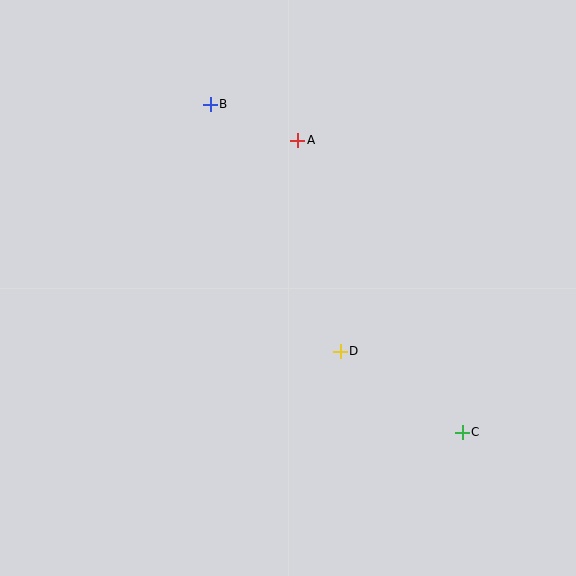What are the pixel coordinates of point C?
Point C is at (462, 432).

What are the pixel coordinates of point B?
Point B is at (210, 104).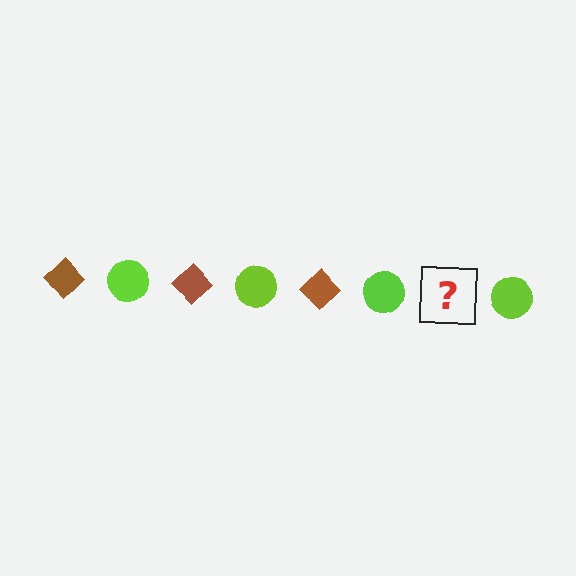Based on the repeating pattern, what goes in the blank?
The blank should be a brown diamond.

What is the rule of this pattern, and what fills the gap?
The rule is that the pattern alternates between brown diamond and lime circle. The gap should be filled with a brown diamond.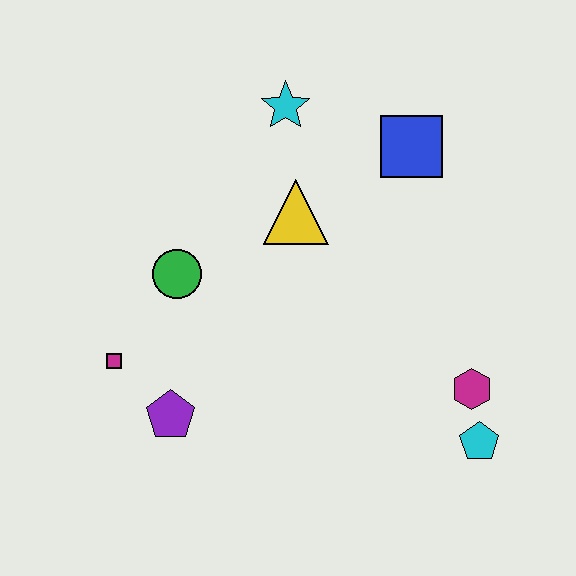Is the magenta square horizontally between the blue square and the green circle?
No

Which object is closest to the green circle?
The magenta square is closest to the green circle.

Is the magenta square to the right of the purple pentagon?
No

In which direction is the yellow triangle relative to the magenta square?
The yellow triangle is to the right of the magenta square.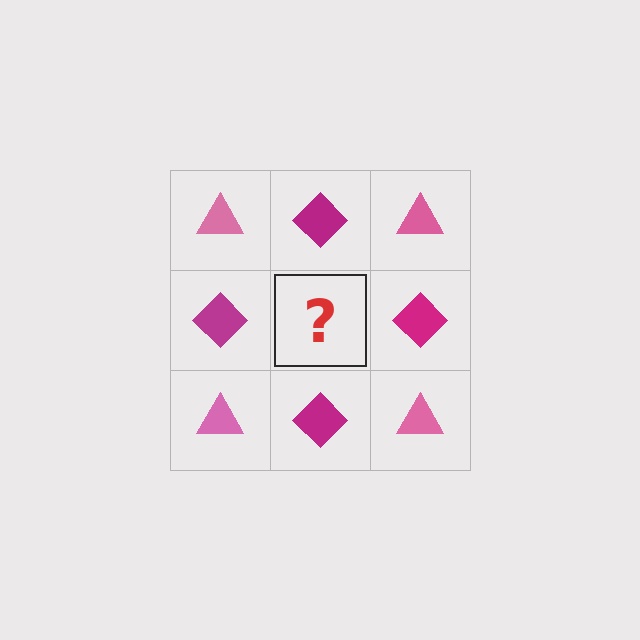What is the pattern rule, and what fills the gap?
The rule is that it alternates pink triangle and magenta diamond in a checkerboard pattern. The gap should be filled with a pink triangle.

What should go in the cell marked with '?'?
The missing cell should contain a pink triangle.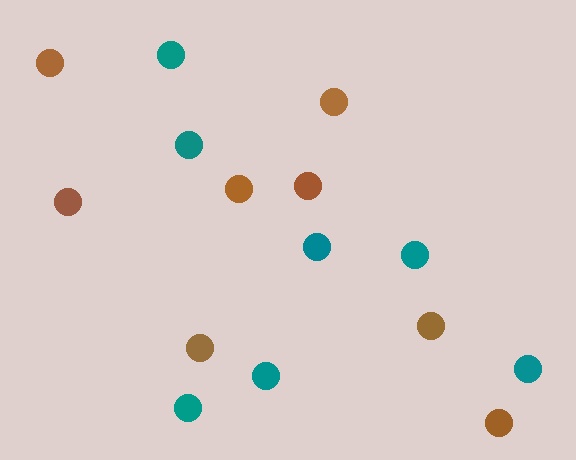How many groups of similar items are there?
There are 2 groups: one group of brown circles (8) and one group of teal circles (7).